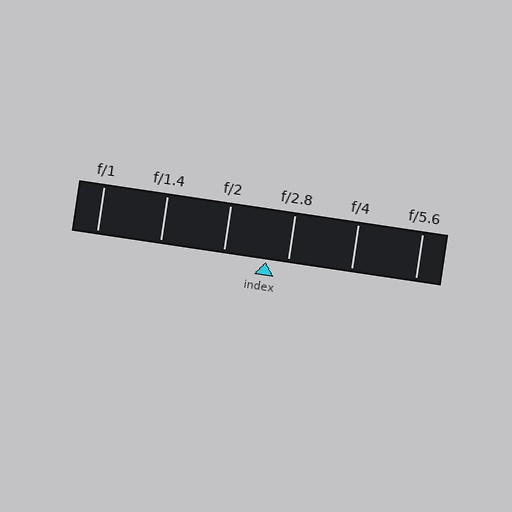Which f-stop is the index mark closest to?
The index mark is closest to f/2.8.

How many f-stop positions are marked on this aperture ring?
There are 6 f-stop positions marked.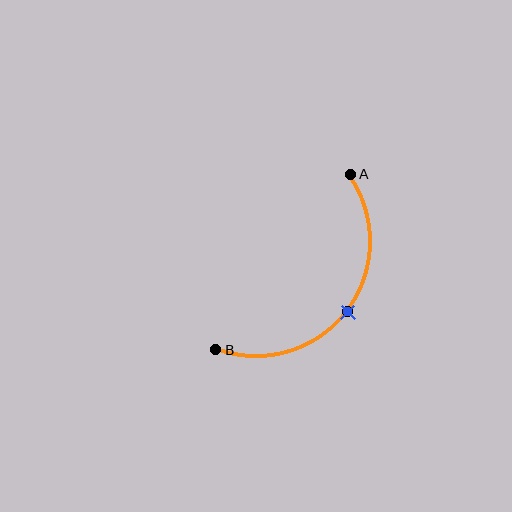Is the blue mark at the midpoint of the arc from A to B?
Yes. The blue mark lies on the arc at equal arc-length from both A and B — it is the arc midpoint.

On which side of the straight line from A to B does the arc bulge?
The arc bulges below and to the right of the straight line connecting A and B.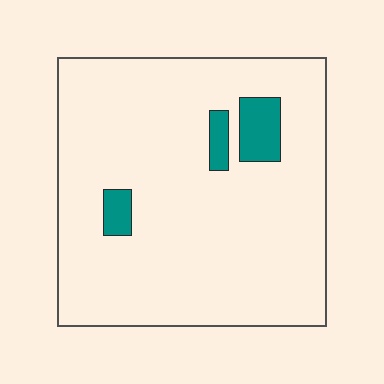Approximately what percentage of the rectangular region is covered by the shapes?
Approximately 5%.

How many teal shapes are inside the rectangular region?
3.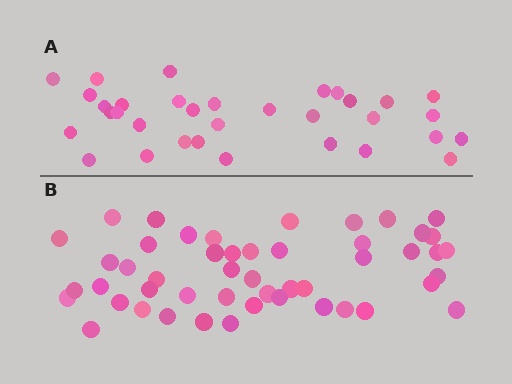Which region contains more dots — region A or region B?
Region B (the bottom region) has more dots.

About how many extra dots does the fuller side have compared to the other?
Region B has approximately 15 more dots than region A.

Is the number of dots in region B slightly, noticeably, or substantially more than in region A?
Region B has substantially more. The ratio is roughly 1.5 to 1.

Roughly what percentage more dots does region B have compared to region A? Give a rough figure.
About 50% more.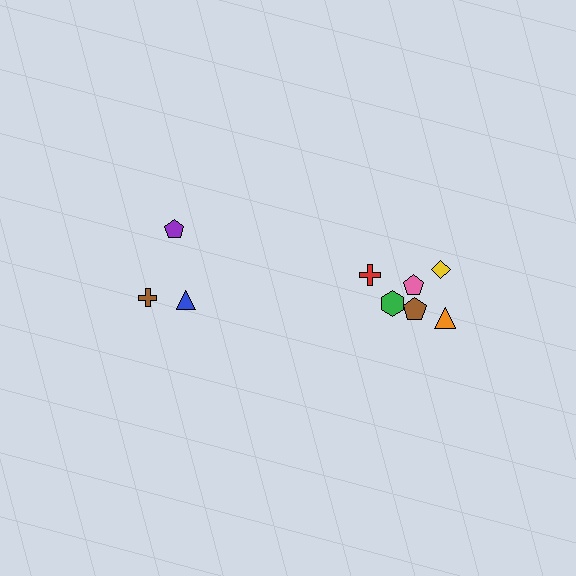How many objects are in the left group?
There are 3 objects.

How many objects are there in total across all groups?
There are 9 objects.